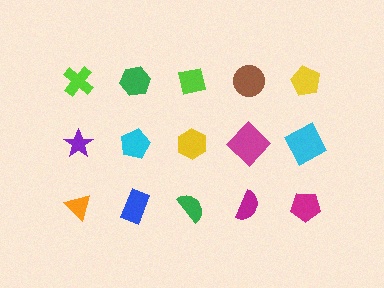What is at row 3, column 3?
A green semicircle.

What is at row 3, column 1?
An orange triangle.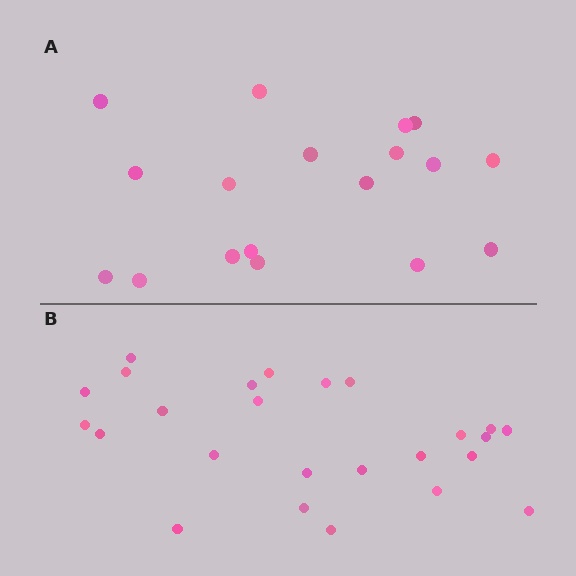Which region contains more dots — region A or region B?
Region B (the bottom region) has more dots.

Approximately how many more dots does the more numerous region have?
Region B has roughly 8 or so more dots than region A.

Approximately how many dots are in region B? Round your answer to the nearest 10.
About 20 dots. (The exact count is 25, which rounds to 20.)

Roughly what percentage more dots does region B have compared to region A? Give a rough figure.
About 40% more.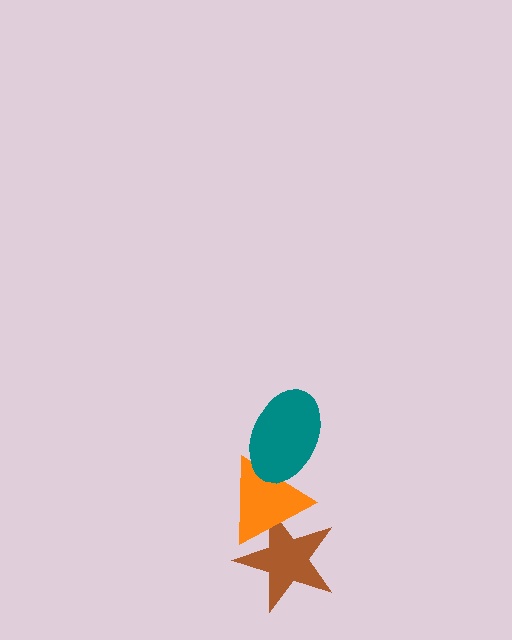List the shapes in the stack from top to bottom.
From top to bottom: the teal ellipse, the orange triangle, the brown star.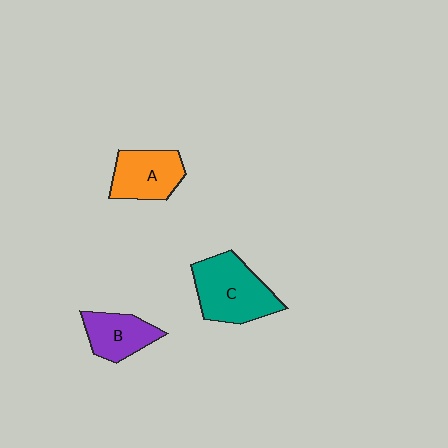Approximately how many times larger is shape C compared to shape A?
Approximately 1.4 times.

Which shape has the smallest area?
Shape B (purple).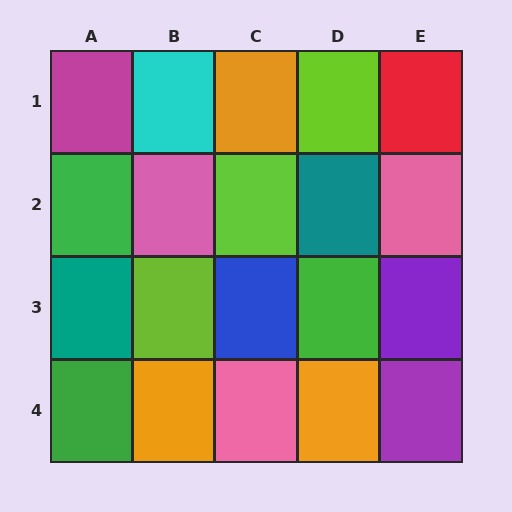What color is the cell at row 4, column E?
Purple.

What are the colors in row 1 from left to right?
Magenta, cyan, orange, lime, red.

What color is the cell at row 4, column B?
Orange.